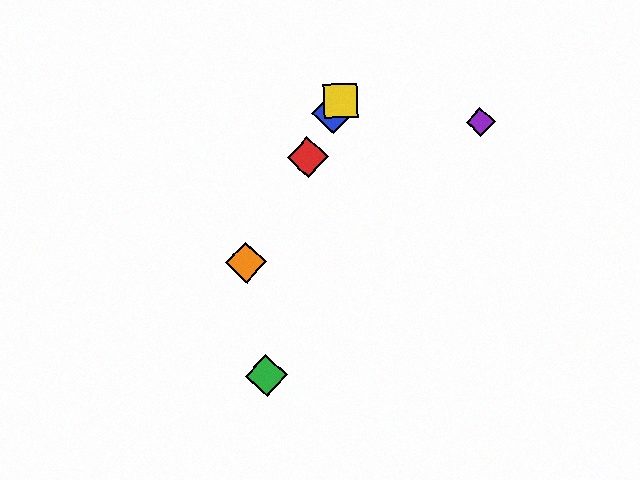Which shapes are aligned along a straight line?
The red diamond, the blue diamond, the yellow square, the orange diamond are aligned along a straight line.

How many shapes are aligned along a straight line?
4 shapes (the red diamond, the blue diamond, the yellow square, the orange diamond) are aligned along a straight line.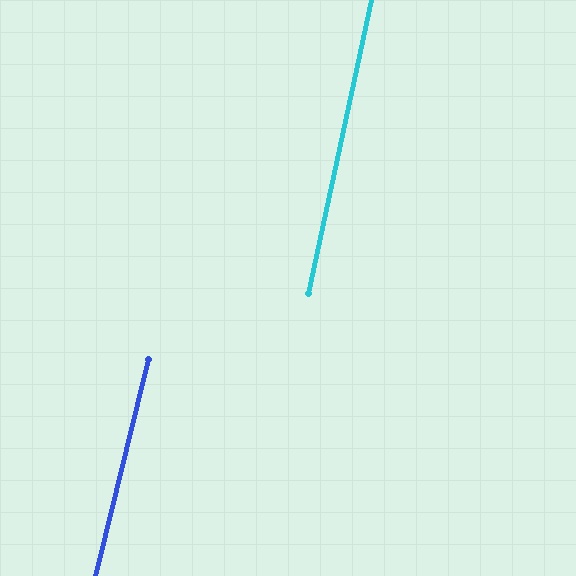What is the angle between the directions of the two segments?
Approximately 2 degrees.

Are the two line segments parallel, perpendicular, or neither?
Parallel — their directions differ by only 1.7°.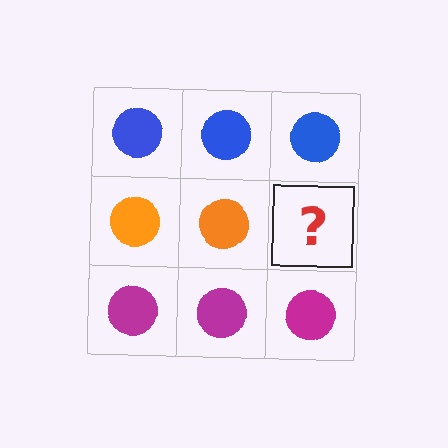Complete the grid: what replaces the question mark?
The question mark should be replaced with an orange circle.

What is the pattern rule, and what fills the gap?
The rule is that each row has a consistent color. The gap should be filled with an orange circle.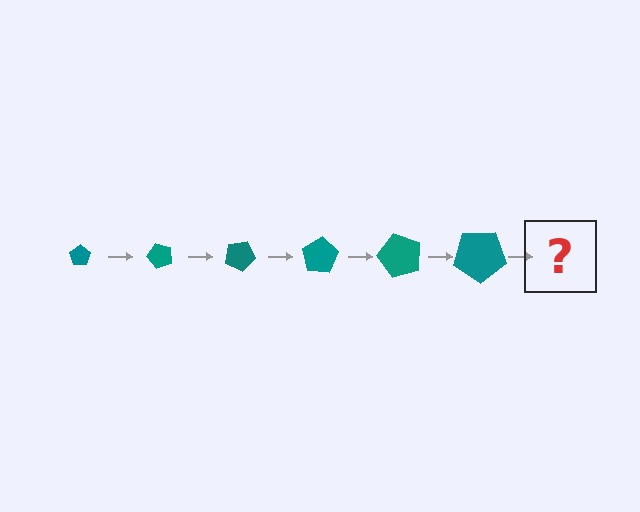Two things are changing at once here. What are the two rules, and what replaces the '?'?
The two rules are that the pentagon grows larger each step and it rotates 50 degrees each step. The '?' should be a pentagon, larger than the previous one and rotated 300 degrees from the start.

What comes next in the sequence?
The next element should be a pentagon, larger than the previous one and rotated 300 degrees from the start.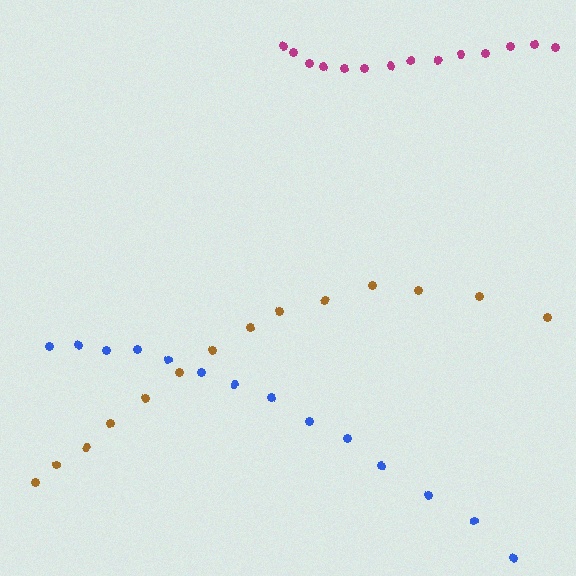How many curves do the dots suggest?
There are 3 distinct paths.